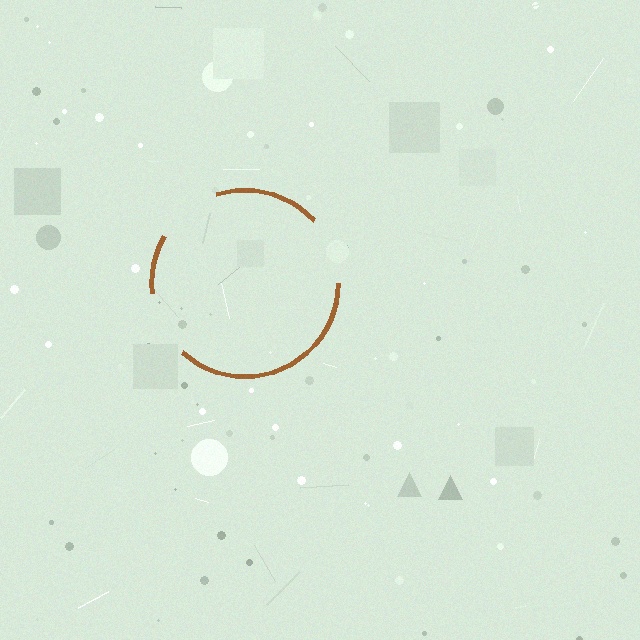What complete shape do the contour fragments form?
The contour fragments form a circle.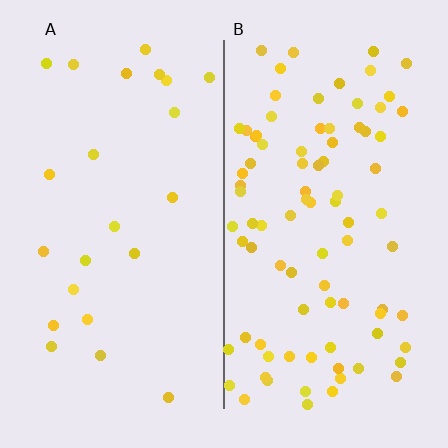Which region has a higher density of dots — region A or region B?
B (the right).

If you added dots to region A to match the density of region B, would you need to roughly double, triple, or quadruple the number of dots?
Approximately quadruple.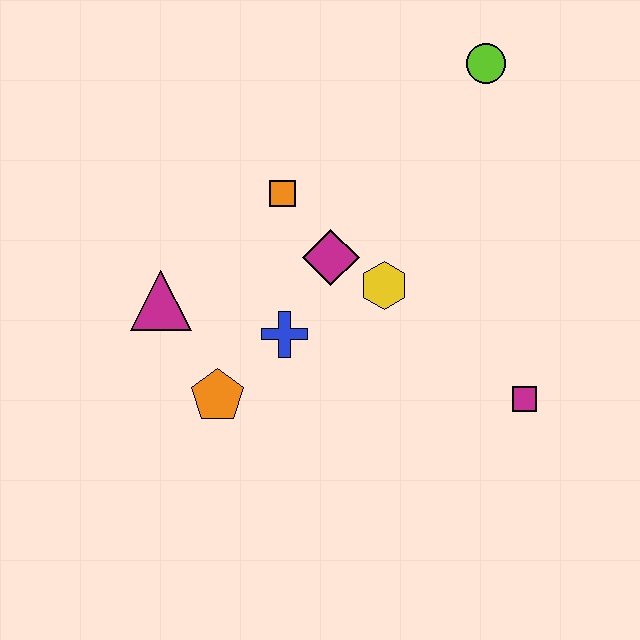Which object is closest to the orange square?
The magenta diamond is closest to the orange square.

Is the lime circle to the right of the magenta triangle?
Yes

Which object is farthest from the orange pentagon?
The lime circle is farthest from the orange pentagon.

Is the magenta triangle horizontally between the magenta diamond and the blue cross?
No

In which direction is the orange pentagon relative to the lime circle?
The orange pentagon is below the lime circle.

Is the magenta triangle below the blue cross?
No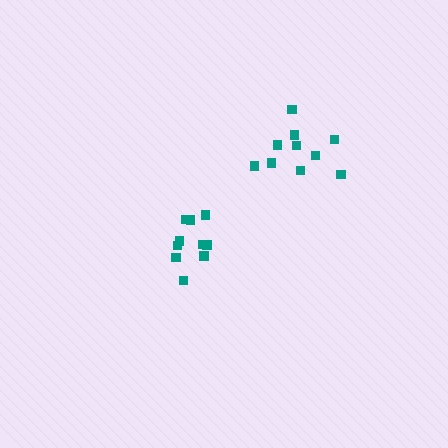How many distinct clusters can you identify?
There are 2 distinct clusters.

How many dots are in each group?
Group 1: 10 dots, Group 2: 10 dots (20 total).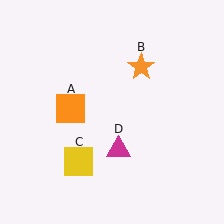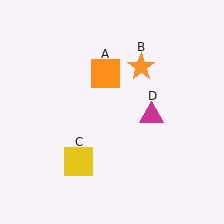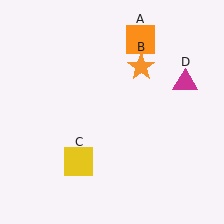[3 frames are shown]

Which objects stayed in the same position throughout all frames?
Orange star (object B) and yellow square (object C) remained stationary.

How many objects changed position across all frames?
2 objects changed position: orange square (object A), magenta triangle (object D).